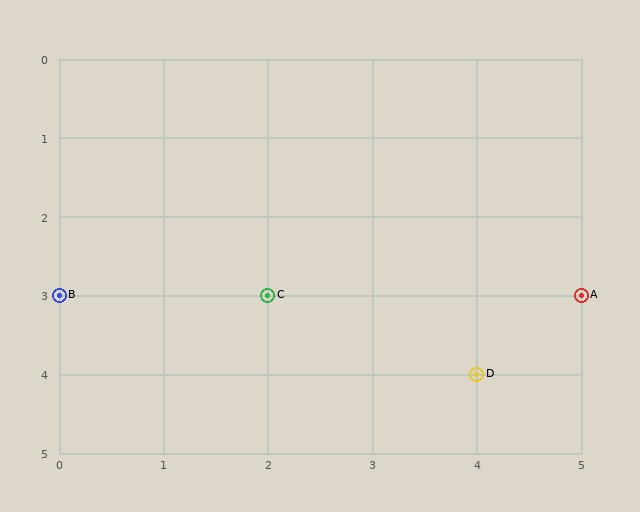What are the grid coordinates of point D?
Point D is at grid coordinates (4, 4).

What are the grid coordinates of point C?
Point C is at grid coordinates (2, 3).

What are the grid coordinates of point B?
Point B is at grid coordinates (0, 3).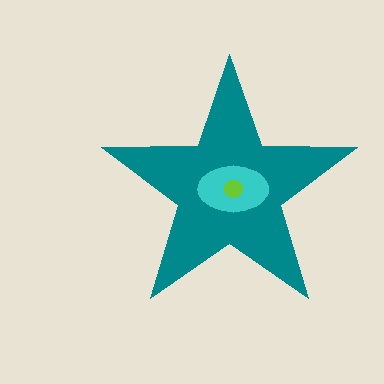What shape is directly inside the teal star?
The cyan ellipse.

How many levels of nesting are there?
3.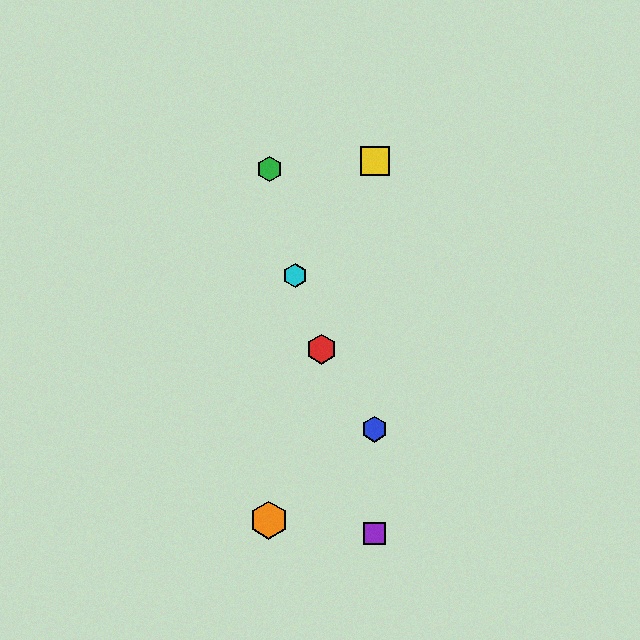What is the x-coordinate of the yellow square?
The yellow square is at x≈375.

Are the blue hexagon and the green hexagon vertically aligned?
No, the blue hexagon is at x≈375 and the green hexagon is at x≈269.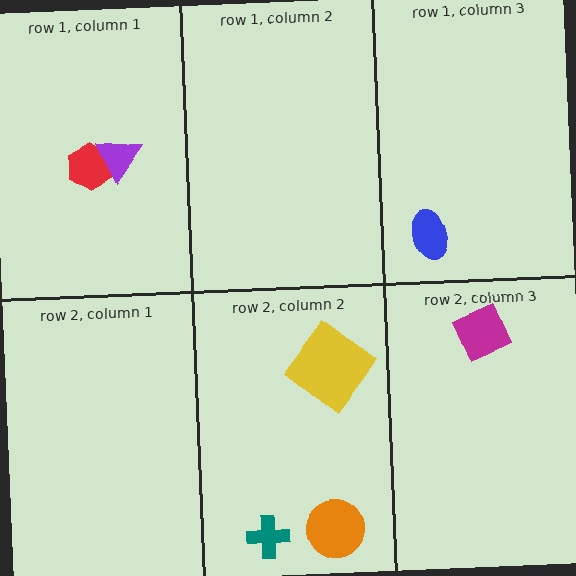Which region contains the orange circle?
The row 2, column 2 region.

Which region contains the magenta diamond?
The row 2, column 3 region.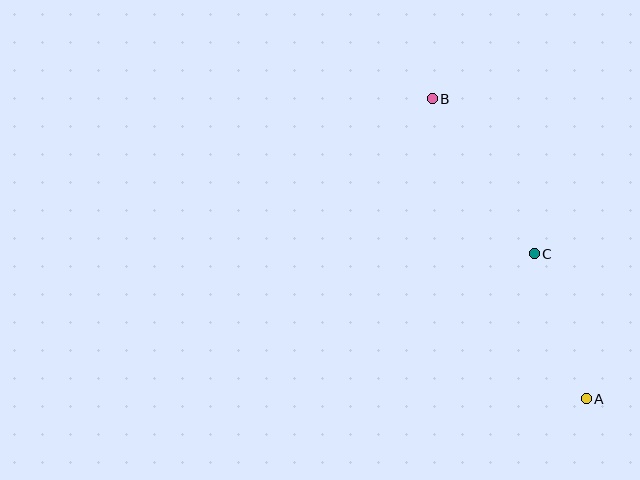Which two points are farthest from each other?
Points A and B are farthest from each other.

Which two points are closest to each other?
Points A and C are closest to each other.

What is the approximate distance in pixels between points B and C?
The distance between B and C is approximately 186 pixels.